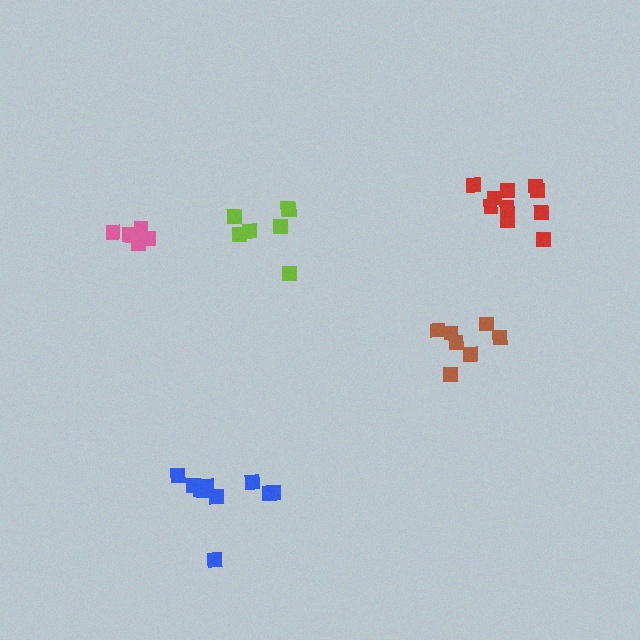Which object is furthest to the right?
The red cluster is rightmost.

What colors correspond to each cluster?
The clusters are colored: red, blue, brown, lime, pink.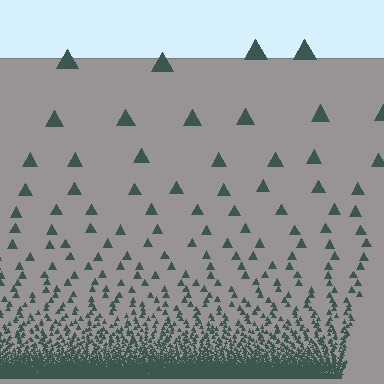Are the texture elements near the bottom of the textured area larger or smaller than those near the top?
Smaller. The gradient is inverted — elements near the bottom are smaller and denser.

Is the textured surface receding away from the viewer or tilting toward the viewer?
The surface appears to tilt toward the viewer. Texture elements get larger and sparser toward the top.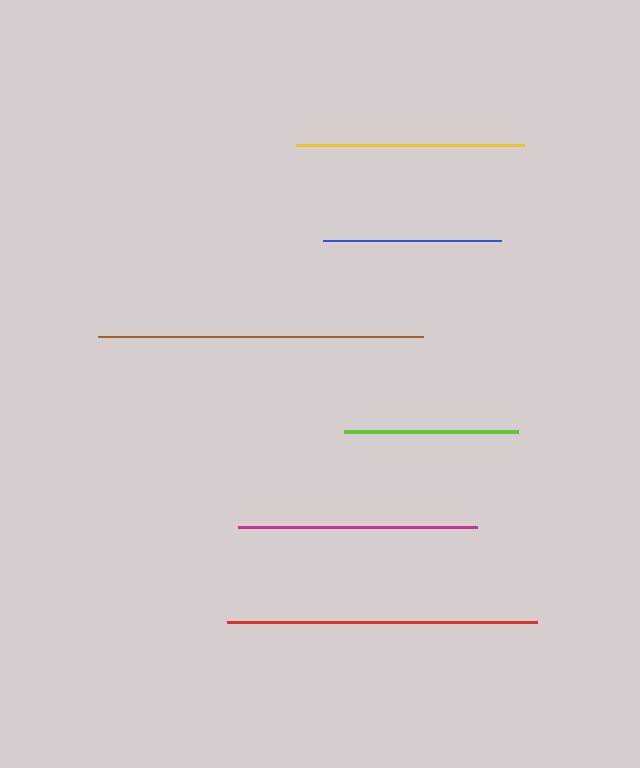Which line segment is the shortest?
The lime line is the shortest at approximately 174 pixels.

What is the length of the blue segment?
The blue segment is approximately 178 pixels long.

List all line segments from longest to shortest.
From longest to shortest: brown, red, magenta, yellow, blue, lime.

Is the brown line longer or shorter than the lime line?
The brown line is longer than the lime line.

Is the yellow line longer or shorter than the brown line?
The brown line is longer than the yellow line.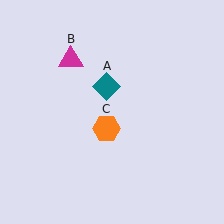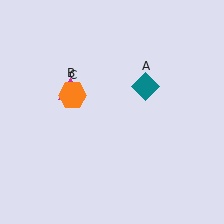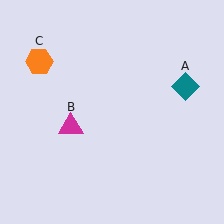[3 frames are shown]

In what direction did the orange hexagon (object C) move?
The orange hexagon (object C) moved up and to the left.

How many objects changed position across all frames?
3 objects changed position: teal diamond (object A), magenta triangle (object B), orange hexagon (object C).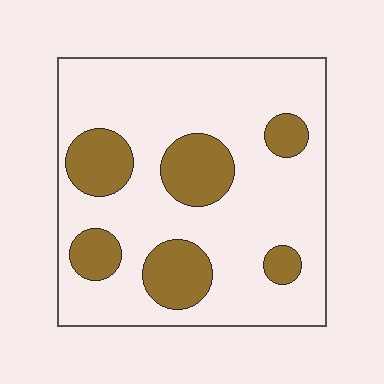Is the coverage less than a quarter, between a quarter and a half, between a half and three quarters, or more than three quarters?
Less than a quarter.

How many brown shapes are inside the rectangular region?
6.